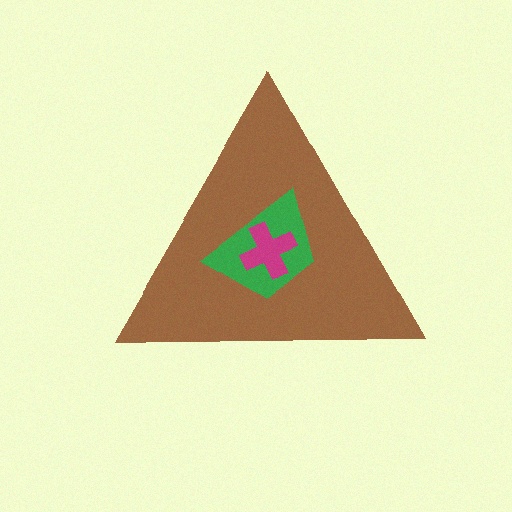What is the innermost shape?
The magenta cross.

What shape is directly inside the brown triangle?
The green trapezoid.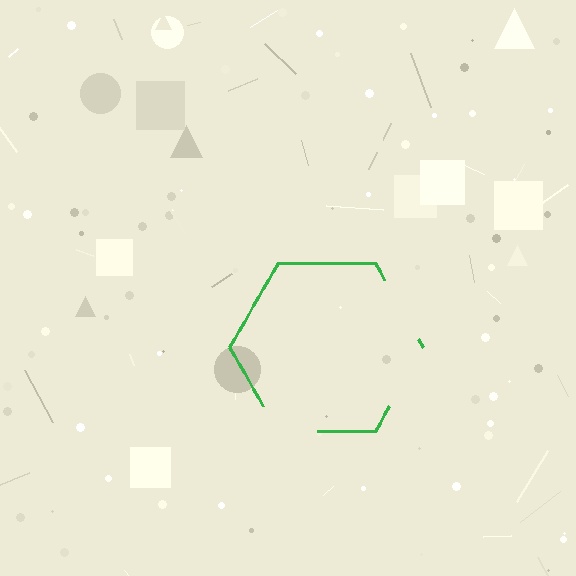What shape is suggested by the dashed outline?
The dashed outline suggests a hexagon.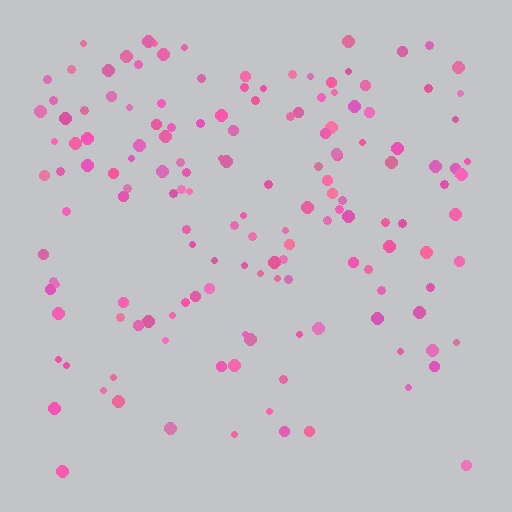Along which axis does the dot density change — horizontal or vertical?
Vertical.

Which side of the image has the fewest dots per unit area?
The bottom.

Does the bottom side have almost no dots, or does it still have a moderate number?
Still a moderate number, just noticeably fewer than the top.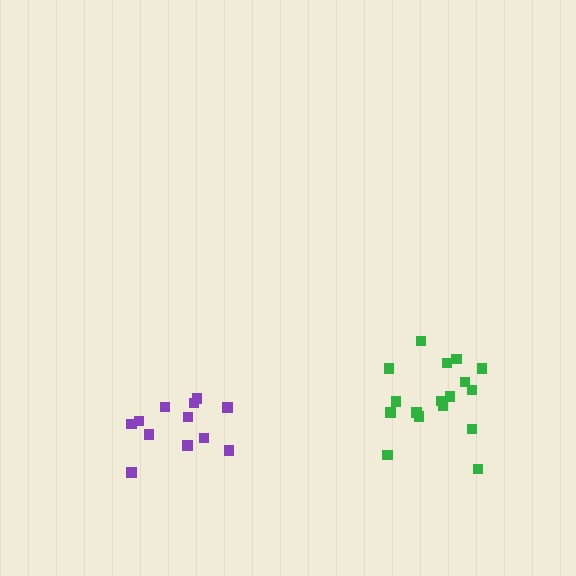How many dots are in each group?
Group 1: 17 dots, Group 2: 12 dots (29 total).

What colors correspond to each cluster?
The clusters are colored: green, purple.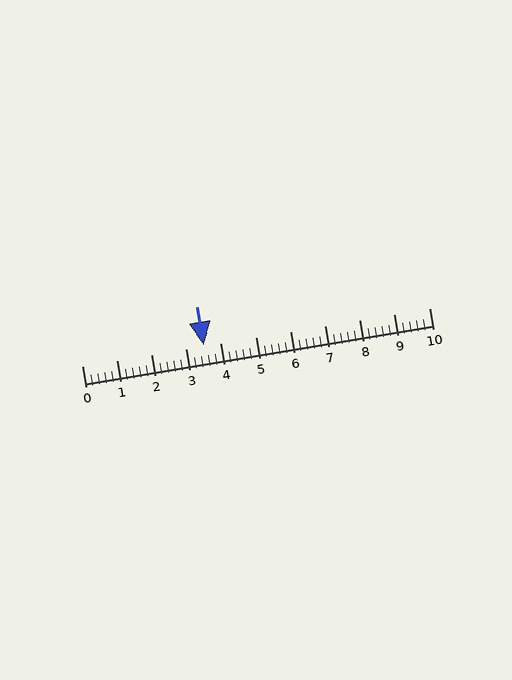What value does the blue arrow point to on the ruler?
The blue arrow points to approximately 3.5.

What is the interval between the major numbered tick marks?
The major tick marks are spaced 1 units apart.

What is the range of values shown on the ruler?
The ruler shows values from 0 to 10.